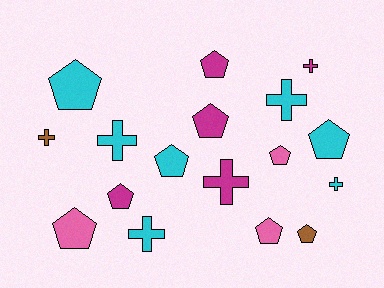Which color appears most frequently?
Cyan, with 7 objects.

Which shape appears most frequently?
Pentagon, with 10 objects.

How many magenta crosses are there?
There are 2 magenta crosses.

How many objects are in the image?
There are 17 objects.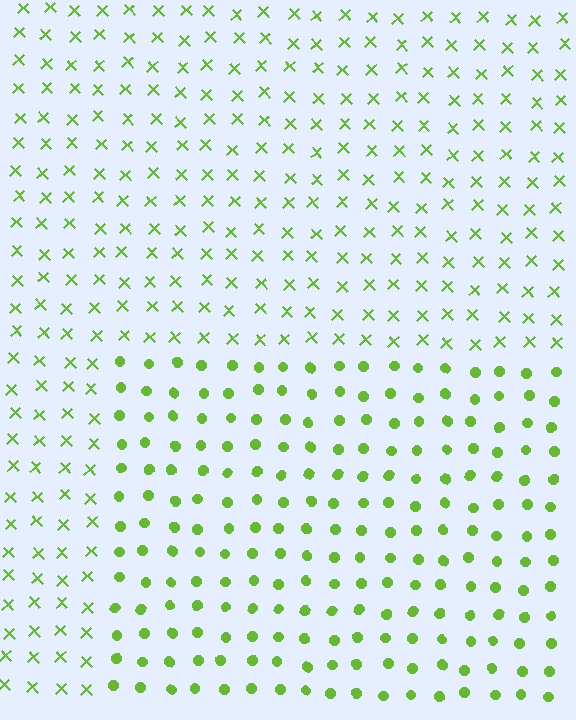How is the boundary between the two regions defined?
The boundary is defined by a change in element shape: circles inside vs. X marks outside. All elements share the same color and spacing.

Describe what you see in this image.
The image is filled with small lime elements arranged in a uniform grid. A rectangle-shaped region contains circles, while the surrounding area contains X marks. The boundary is defined purely by the change in element shape.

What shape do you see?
I see a rectangle.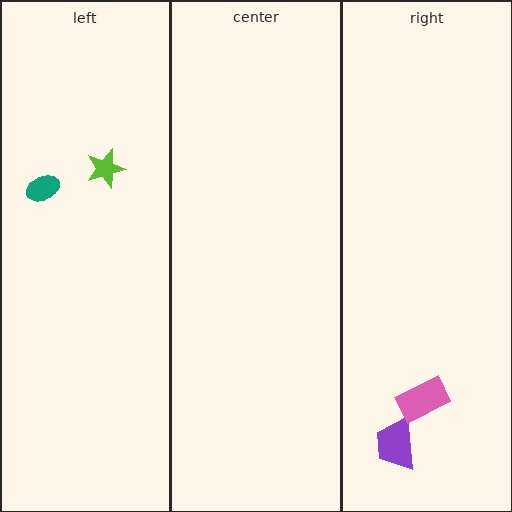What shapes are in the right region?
The purple trapezoid, the pink rectangle.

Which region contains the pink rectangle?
The right region.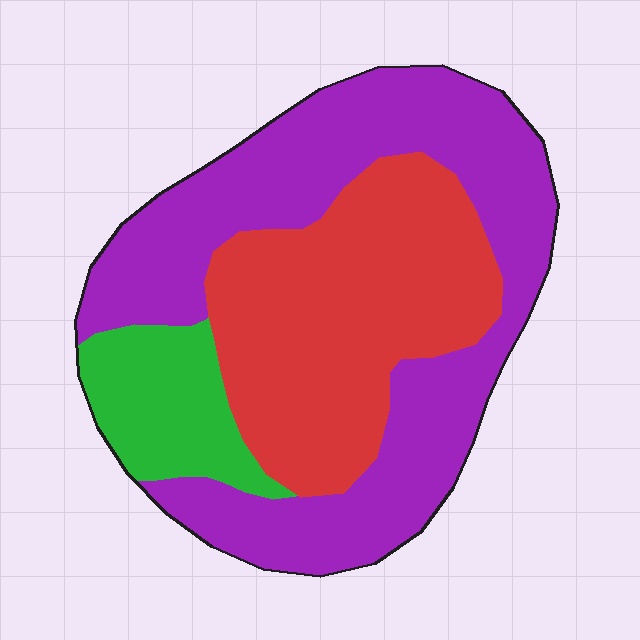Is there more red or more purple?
Purple.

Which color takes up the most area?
Purple, at roughly 50%.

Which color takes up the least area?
Green, at roughly 15%.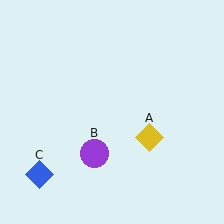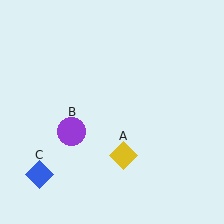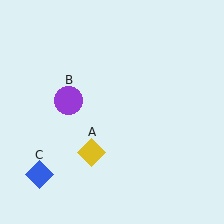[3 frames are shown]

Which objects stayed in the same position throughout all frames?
Blue diamond (object C) remained stationary.